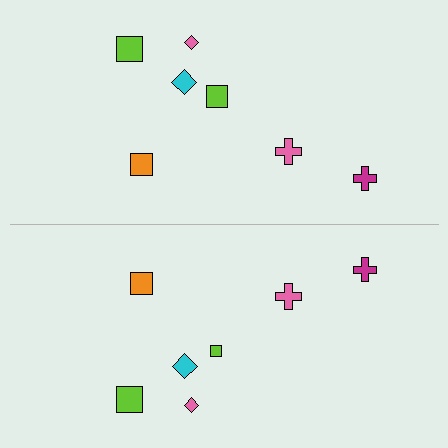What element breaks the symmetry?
The lime square on the bottom side has a different size than its mirror counterpart.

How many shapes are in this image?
There are 14 shapes in this image.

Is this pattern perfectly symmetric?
No, the pattern is not perfectly symmetric. The lime square on the bottom side has a different size than its mirror counterpart.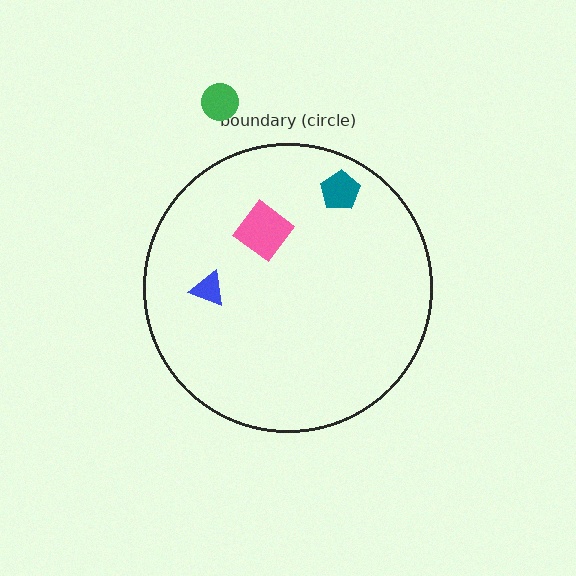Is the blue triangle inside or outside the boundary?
Inside.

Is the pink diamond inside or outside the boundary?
Inside.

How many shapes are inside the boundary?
3 inside, 1 outside.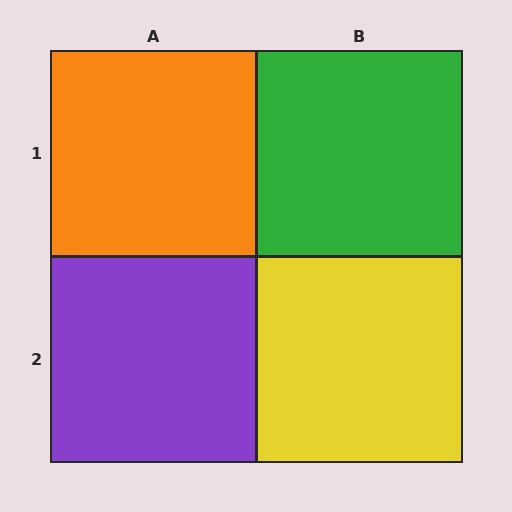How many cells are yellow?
1 cell is yellow.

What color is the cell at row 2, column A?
Purple.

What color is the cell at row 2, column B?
Yellow.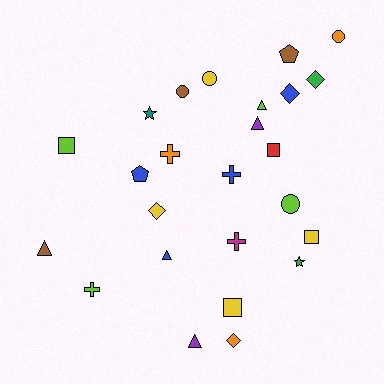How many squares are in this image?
There are 4 squares.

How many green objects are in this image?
There are 2 green objects.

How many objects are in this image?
There are 25 objects.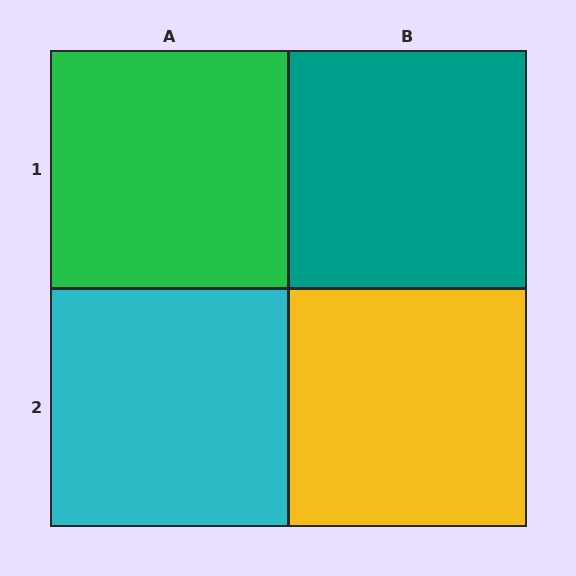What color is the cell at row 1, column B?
Teal.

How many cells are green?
1 cell is green.